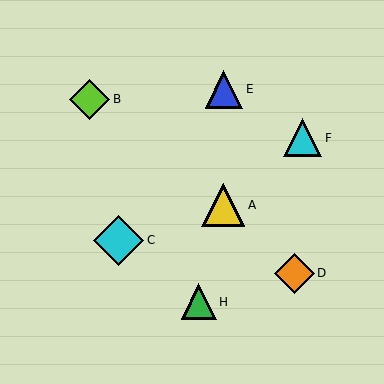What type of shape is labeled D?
Shape D is an orange diamond.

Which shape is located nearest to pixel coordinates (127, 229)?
The cyan diamond (labeled C) at (119, 240) is nearest to that location.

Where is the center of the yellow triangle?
The center of the yellow triangle is at (223, 205).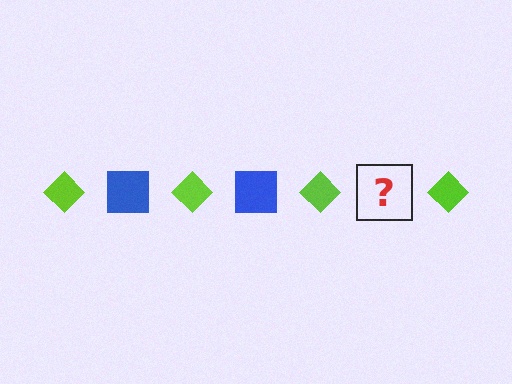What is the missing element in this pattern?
The missing element is a blue square.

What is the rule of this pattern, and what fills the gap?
The rule is that the pattern alternates between lime diamond and blue square. The gap should be filled with a blue square.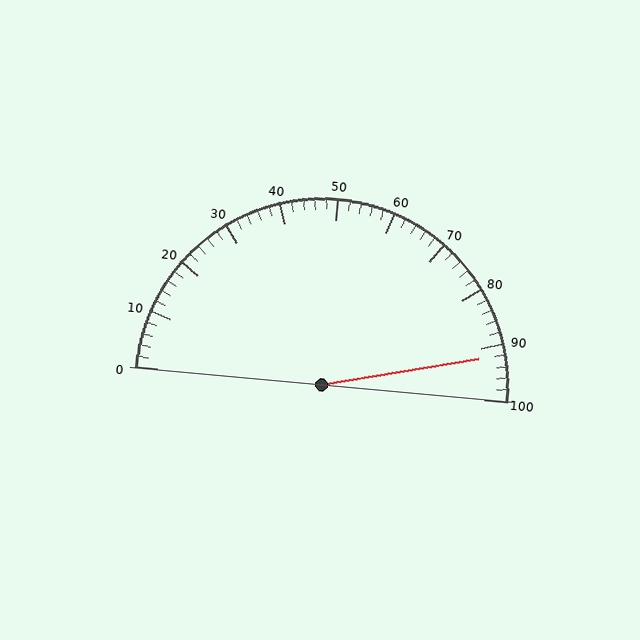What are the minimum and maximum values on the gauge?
The gauge ranges from 0 to 100.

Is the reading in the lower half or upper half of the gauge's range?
The reading is in the upper half of the range (0 to 100).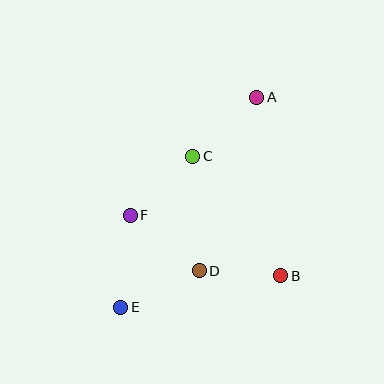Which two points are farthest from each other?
Points A and E are farthest from each other.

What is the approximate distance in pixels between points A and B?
The distance between A and B is approximately 180 pixels.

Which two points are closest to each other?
Points B and D are closest to each other.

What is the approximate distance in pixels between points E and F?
The distance between E and F is approximately 93 pixels.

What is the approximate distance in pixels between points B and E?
The distance between B and E is approximately 163 pixels.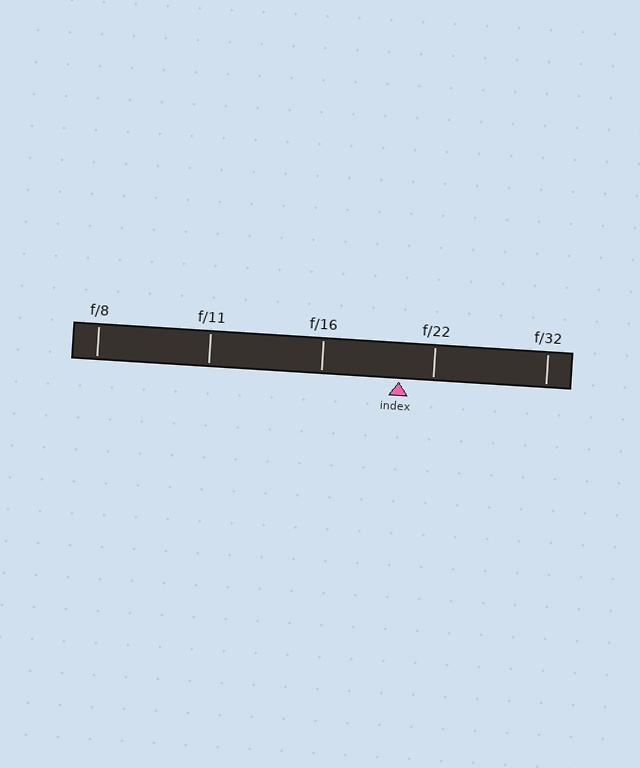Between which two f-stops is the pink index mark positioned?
The index mark is between f/16 and f/22.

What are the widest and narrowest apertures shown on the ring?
The widest aperture shown is f/8 and the narrowest is f/32.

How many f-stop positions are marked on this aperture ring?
There are 5 f-stop positions marked.